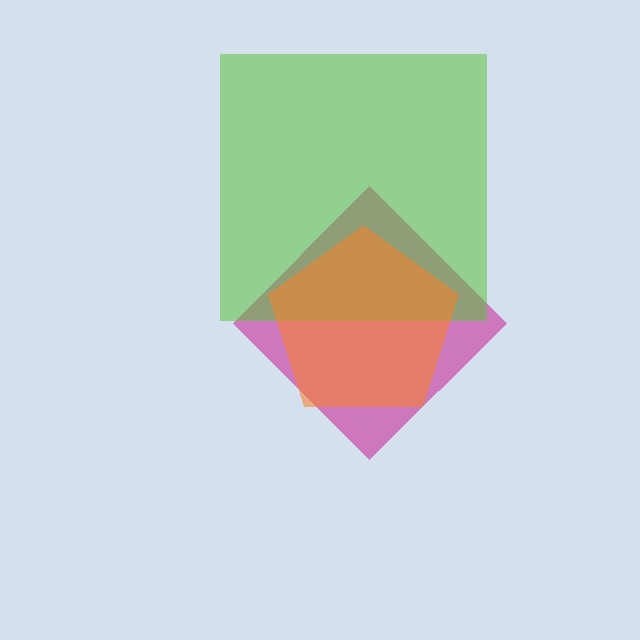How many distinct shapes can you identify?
There are 3 distinct shapes: a magenta diamond, a lime square, an orange pentagon.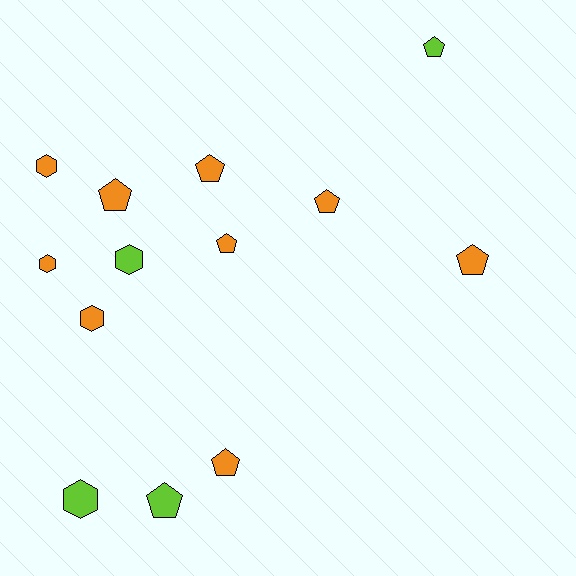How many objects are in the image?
There are 13 objects.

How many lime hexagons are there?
There are 2 lime hexagons.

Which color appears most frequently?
Orange, with 9 objects.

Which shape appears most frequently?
Pentagon, with 8 objects.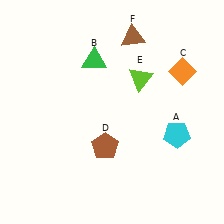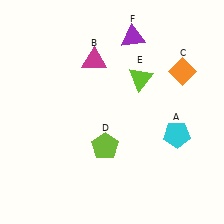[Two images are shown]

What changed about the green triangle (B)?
In Image 1, B is green. In Image 2, it changed to magenta.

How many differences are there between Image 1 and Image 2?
There are 3 differences between the two images.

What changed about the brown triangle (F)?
In Image 1, F is brown. In Image 2, it changed to purple.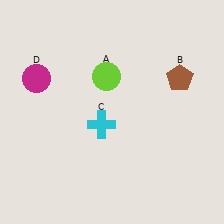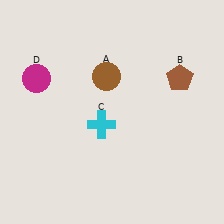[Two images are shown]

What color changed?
The circle (A) changed from lime in Image 1 to brown in Image 2.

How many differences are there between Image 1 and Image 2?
There is 1 difference between the two images.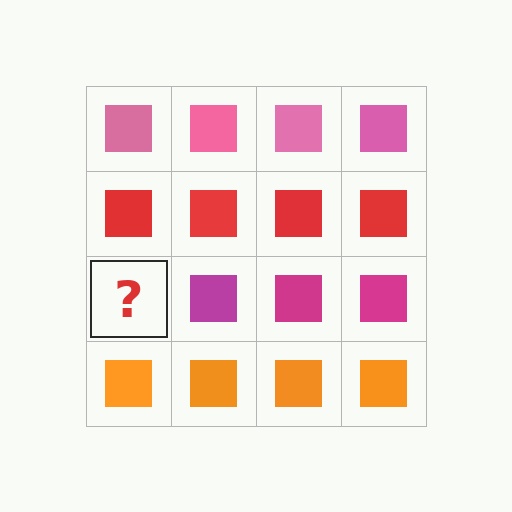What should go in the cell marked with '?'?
The missing cell should contain a magenta square.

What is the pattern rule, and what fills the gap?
The rule is that each row has a consistent color. The gap should be filled with a magenta square.